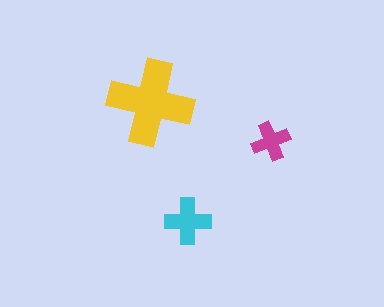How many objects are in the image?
There are 3 objects in the image.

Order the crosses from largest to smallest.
the yellow one, the cyan one, the magenta one.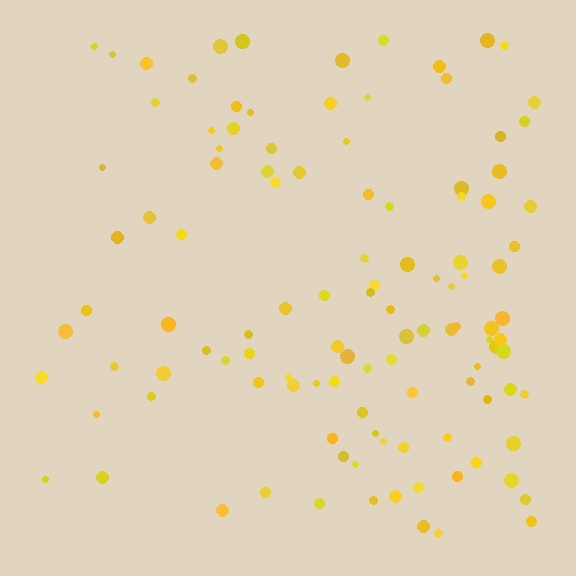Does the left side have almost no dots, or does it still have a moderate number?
Still a moderate number, just noticeably fewer than the right.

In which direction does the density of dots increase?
From left to right, with the right side densest.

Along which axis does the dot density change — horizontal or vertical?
Horizontal.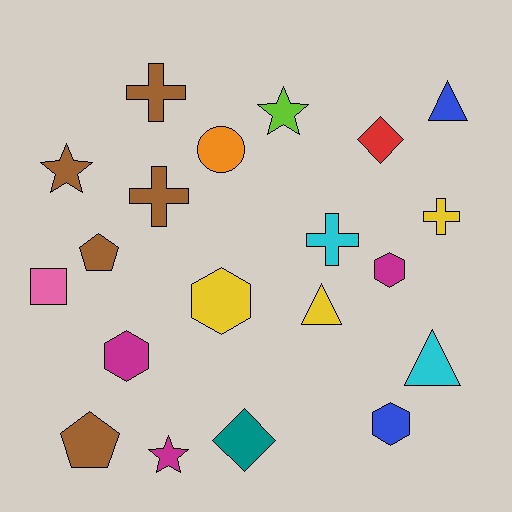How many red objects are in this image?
There is 1 red object.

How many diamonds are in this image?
There are 2 diamonds.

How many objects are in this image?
There are 20 objects.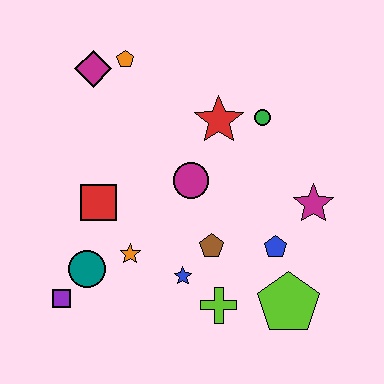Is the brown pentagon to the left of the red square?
No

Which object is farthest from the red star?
The purple square is farthest from the red star.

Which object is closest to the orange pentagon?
The magenta diamond is closest to the orange pentagon.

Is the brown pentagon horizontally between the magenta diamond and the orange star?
No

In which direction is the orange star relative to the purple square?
The orange star is to the right of the purple square.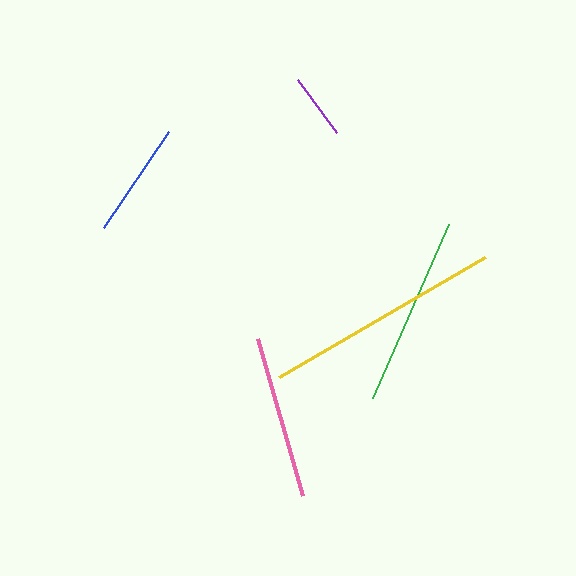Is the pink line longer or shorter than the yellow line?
The yellow line is longer than the pink line.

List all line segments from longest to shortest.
From longest to shortest: yellow, green, pink, blue, purple.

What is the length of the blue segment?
The blue segment is approximately 116 pixels long.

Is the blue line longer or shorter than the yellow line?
The yellow line is longer than the blue line.